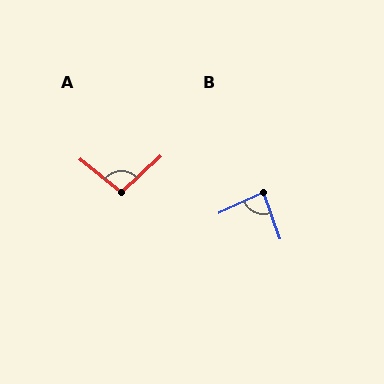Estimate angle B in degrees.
Approximately 85 degrees.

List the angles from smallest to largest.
B (85°), A (98°).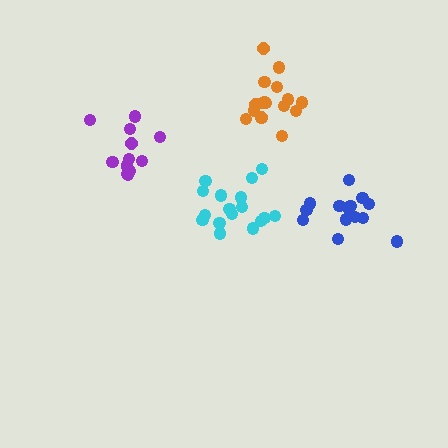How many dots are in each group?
Group 1: 17 dots, Group 2: 17 dots, Group 3: 13 dots, Group 4: 14 dots (61 total).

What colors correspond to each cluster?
The clusters are colored: orange, cyan, purple, blue.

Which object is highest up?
The orange cluster is topmost.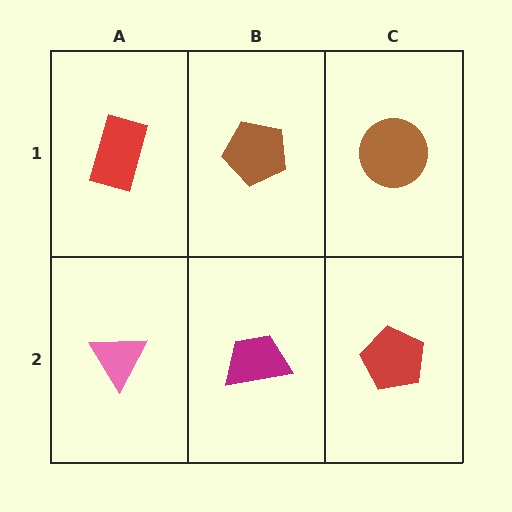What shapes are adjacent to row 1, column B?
A magenta trapezoid (row 2, column B), a red rectangle (row 1, column A), a brown circle (row 1, column C).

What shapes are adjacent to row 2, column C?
A brown circle (row 1, column C), a magenta trapezoid (row 2, column B).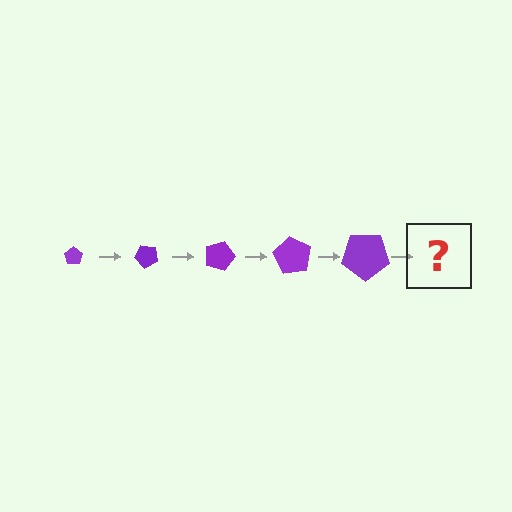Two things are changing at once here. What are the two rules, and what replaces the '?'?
The two rules are that the pentagon grows larger each step and it rotates 45 degrees each step. The '?' should be a pentagon, larger than the previous one and rotated 225 degrees from the start.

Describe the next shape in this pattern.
It should be a pentagon, larger than the previous one and rotated 225 degrees from the start.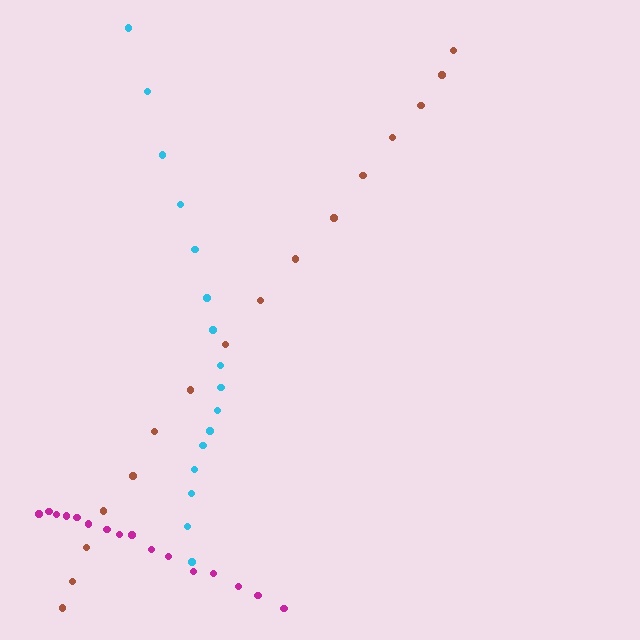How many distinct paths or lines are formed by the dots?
There are 3 distinct paths.